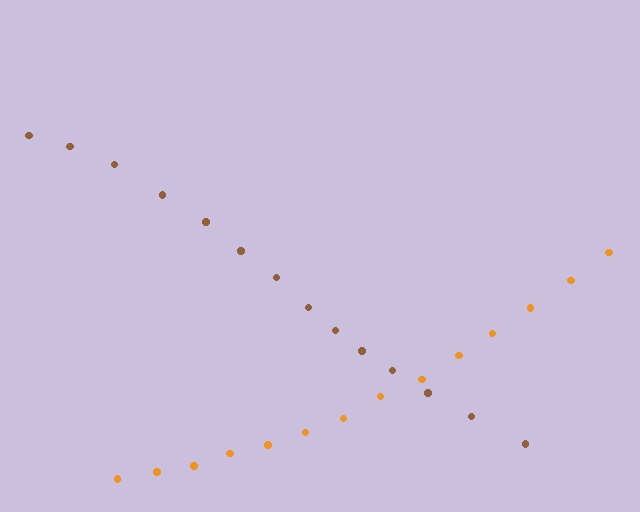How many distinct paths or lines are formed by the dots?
There are 2 distinct paths.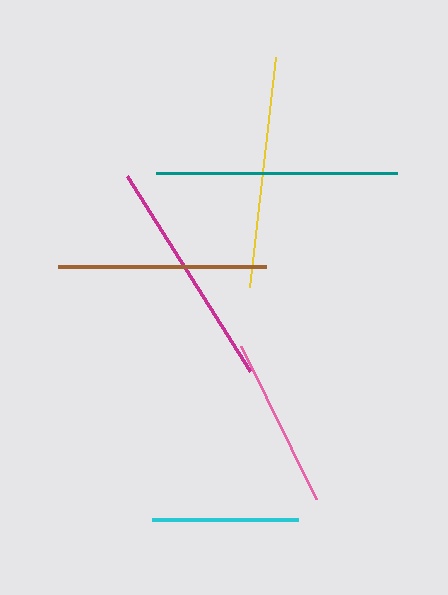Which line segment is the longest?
The teal line is the longest at approximately 240 pixels.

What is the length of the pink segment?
The pink segment is approximately 171 pixels long.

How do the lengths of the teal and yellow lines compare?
The teal and yellow lines are approximately the same length.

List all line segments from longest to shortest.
From longest to shortest: teal, yellow, magenta, brown, pink, cyan.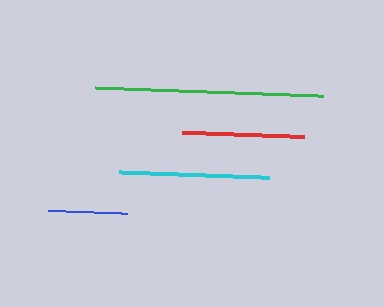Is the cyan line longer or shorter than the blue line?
The cyan line is longer than the blue line.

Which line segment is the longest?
The green line is the longest at approximately 228 pixels.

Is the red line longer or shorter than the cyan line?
The cyan line is longer than the red line.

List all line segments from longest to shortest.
From longest to shortest: green, cyan, red, blue.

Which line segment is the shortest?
The blue line is the shortest at approximately 78 pixels.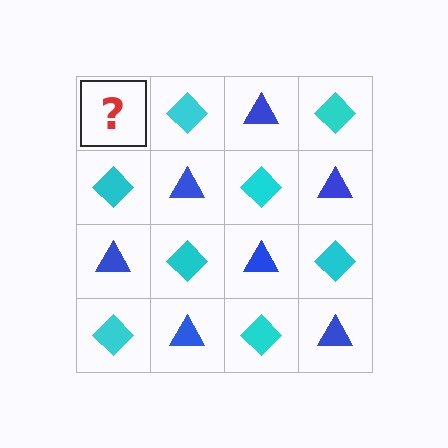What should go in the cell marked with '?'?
The missing cell should contain a blue triangle.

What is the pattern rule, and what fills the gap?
The rule is that it alternates blue triangle and cyan diamond in a checkerboard pattern. The gap should be filled with a blue triangle.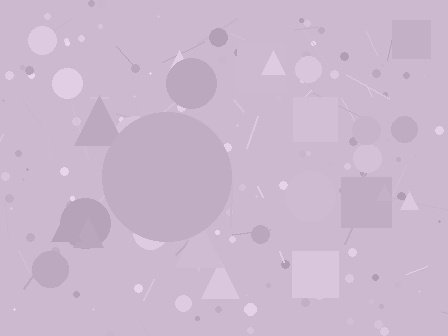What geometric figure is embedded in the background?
A circle is embedded in the background.